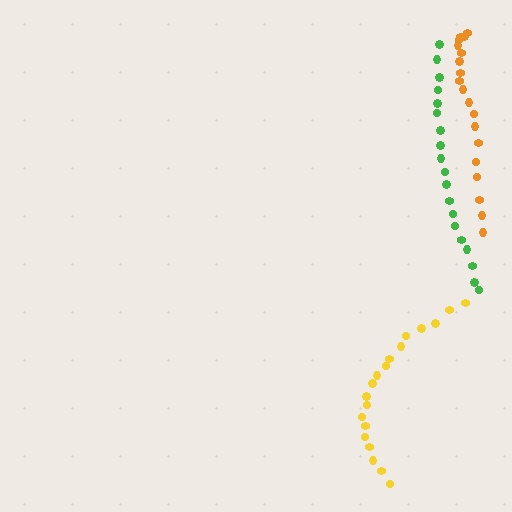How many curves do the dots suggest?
There are 3 distinct paths.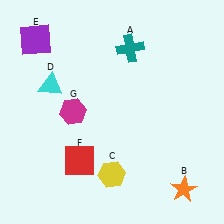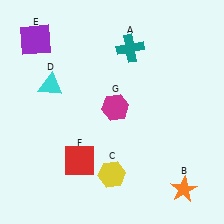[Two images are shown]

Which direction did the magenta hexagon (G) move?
The magenta hexagon (G) moved right.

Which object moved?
The magenta hexagon (G) moved right.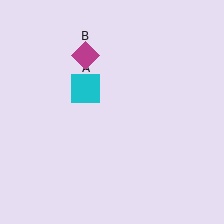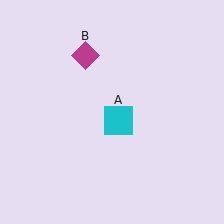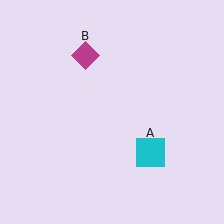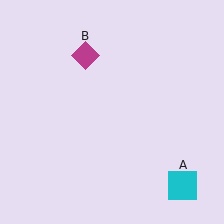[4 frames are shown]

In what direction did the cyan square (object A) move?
The cyan square (object A) moved down and to the right.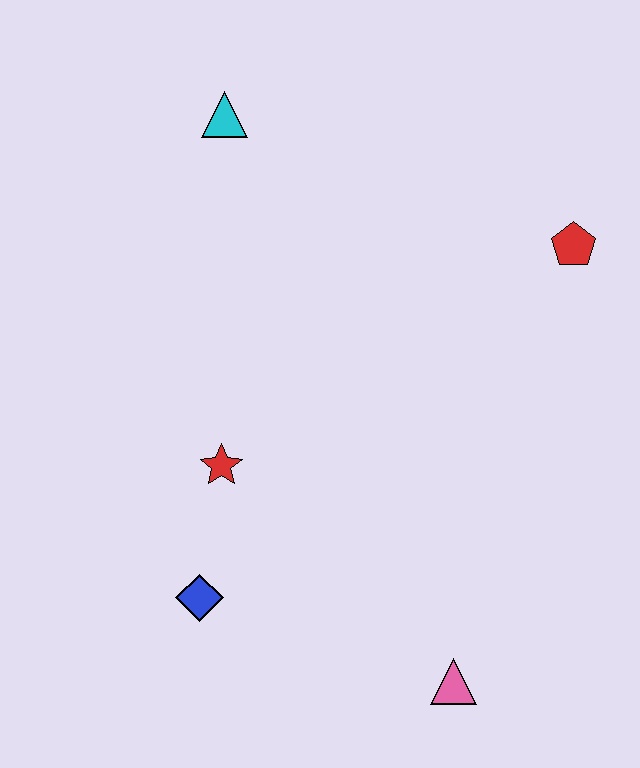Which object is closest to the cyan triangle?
The red star is closest to the cyan triangle.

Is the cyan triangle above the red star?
Yes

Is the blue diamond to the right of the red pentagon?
No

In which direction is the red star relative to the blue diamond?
The red star is above the blue diamond.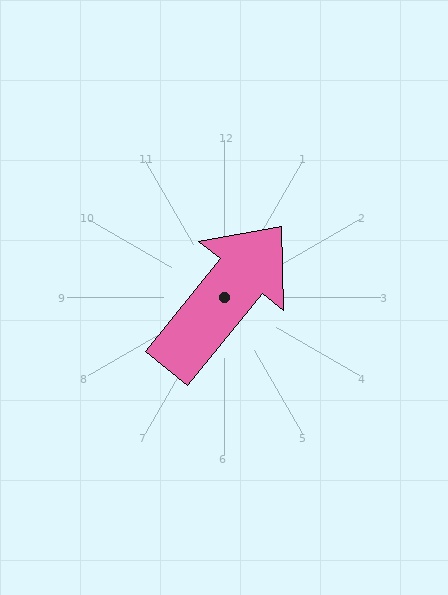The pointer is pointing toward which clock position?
Roughly 1 o'clock.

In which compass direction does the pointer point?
Northeast.